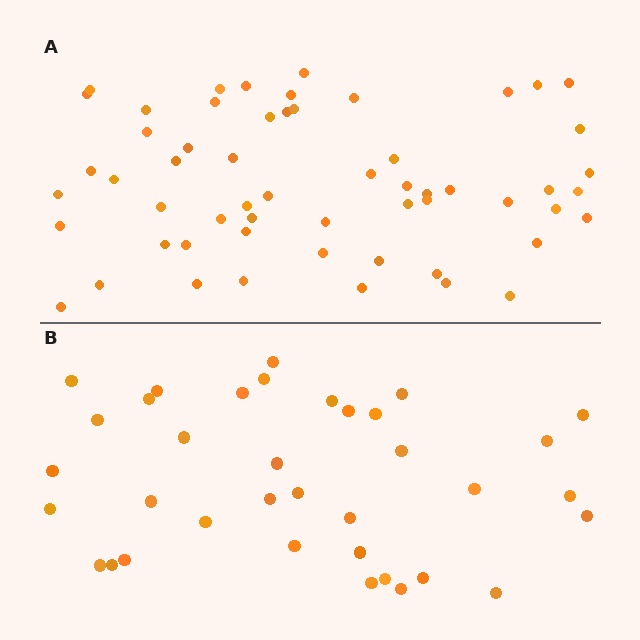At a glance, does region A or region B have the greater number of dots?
Region A (the top region) has more dots.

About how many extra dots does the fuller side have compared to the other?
Region A has approximately 20 more dots than region B.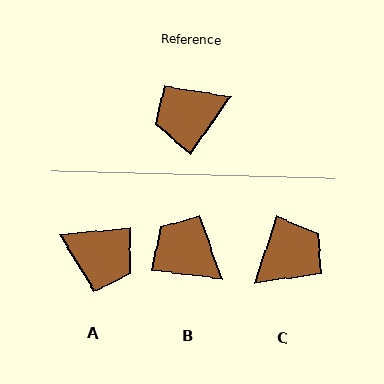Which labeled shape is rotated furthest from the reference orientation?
C, about 163 degrees away.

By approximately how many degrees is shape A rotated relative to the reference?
Approximately 130 degrees counter-clockwise.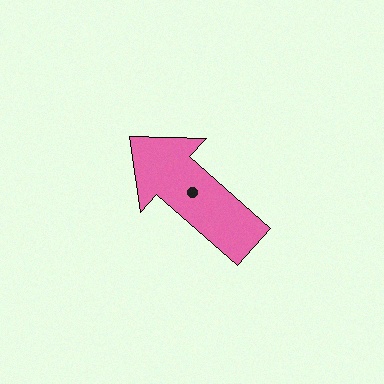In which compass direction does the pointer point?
Northwest.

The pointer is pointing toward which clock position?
Roughly 10 o'clock.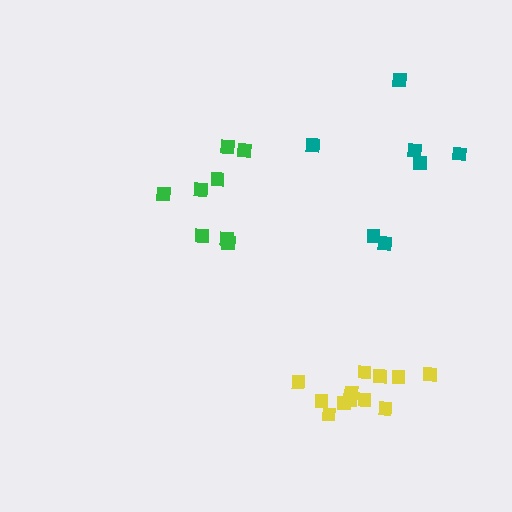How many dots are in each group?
Group 1: 8 dots, Group 2: 7 dots, Group 3: 12 dots (27 total).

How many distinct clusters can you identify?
There are 3 distinct clusters.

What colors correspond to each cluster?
The clusters are colored: green, teal, yellow.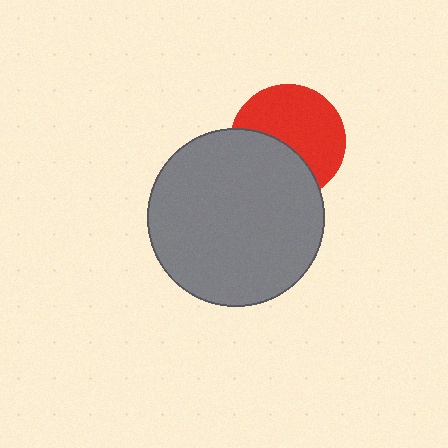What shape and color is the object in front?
The object in front is a gray circle.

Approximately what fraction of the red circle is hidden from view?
Roughly 40% of the red circle is hidden behind the gray circle.